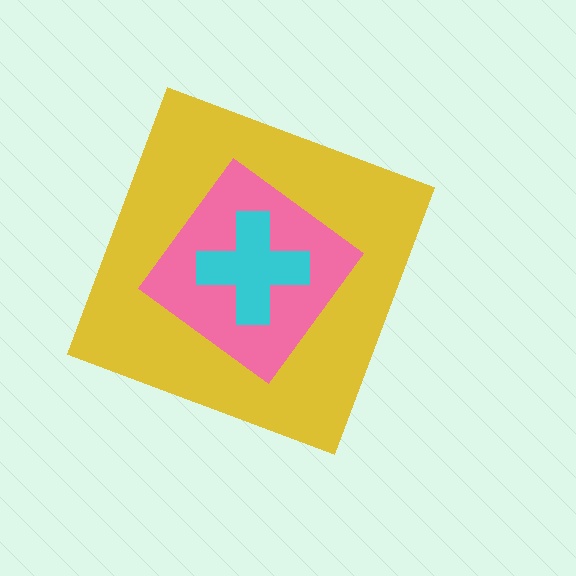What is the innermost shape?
The cyan cross.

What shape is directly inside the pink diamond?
The cyan cross.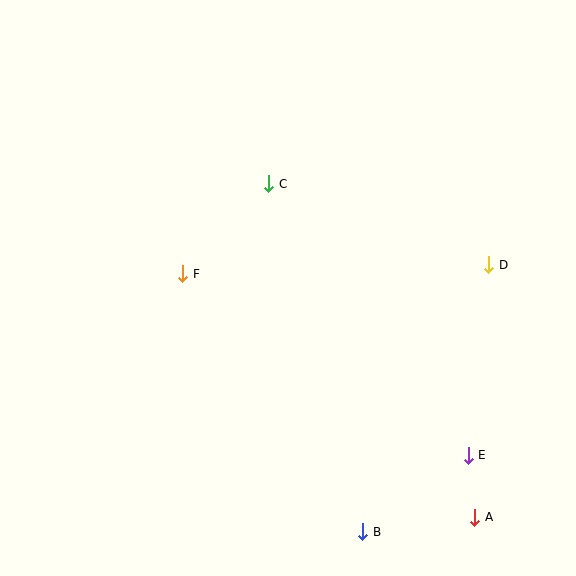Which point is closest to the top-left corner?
Point C is closest to the top-left corner.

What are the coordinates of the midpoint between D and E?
The midpoint between D and E is at (478, 360).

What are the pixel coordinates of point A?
Point A is at (475, 517).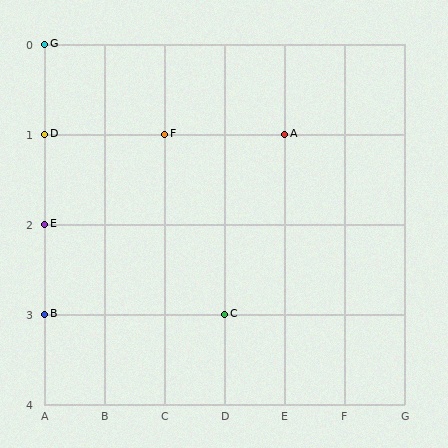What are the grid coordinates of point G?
Point G is at grid coordinates (A, 0).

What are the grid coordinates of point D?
Point D is at grid coordinates (A, 1).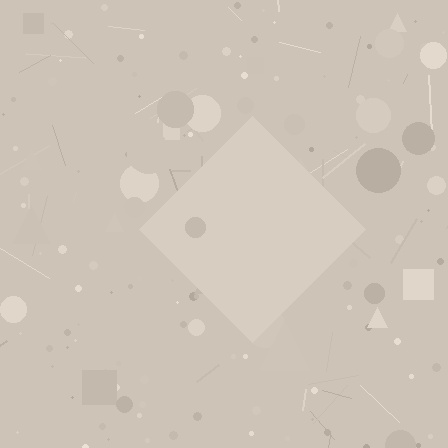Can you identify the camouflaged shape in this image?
The camouflaged shape is a diamond.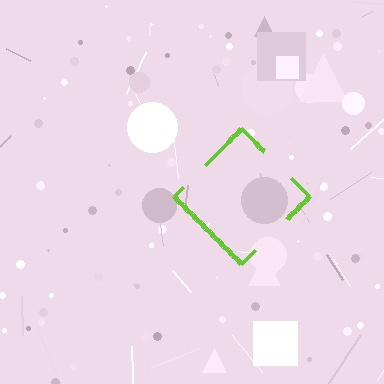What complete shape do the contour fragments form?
The contour fragments form a diamond.